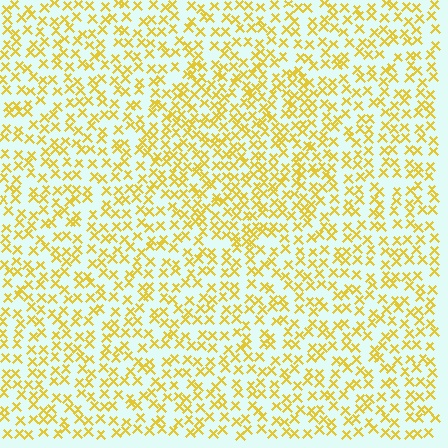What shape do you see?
I see a circle.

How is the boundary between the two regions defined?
The boundary is defined by a change in element density (approximately 1.5x ratio). All elements are the same color, size, and shape.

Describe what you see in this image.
The image contains small yellow elements arranged at two different densities. A circle-shaped region is visible where the elements are more densely packed than the surrounding area.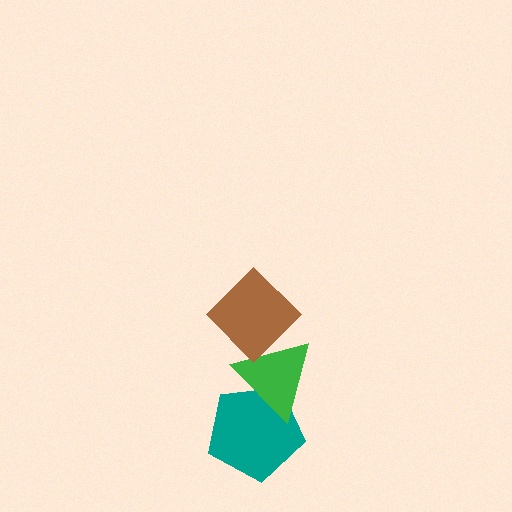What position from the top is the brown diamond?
The brown diamond is 1st from the top.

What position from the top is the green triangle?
The green triangle is 2nd from the top.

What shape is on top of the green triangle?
The brown diamond is on top of the green triangle.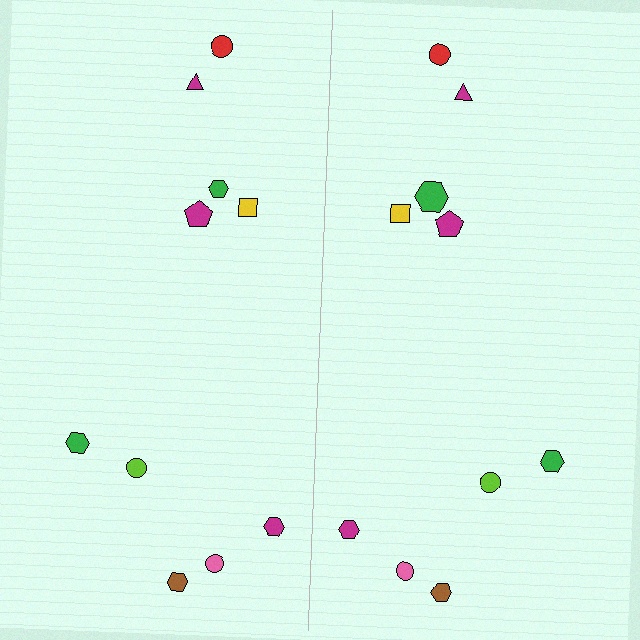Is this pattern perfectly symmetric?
No, the pattern is not perfectly symmetric. The green hexagon on the right side has a different size than its mirror counterpart.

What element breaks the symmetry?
The green hexagon on the right side has a different size than its mirror counterpart.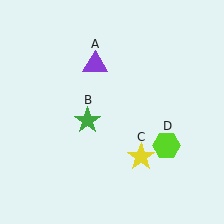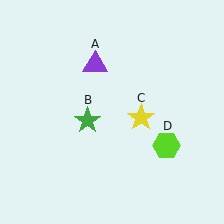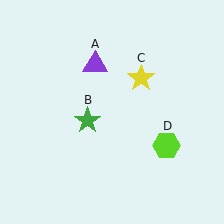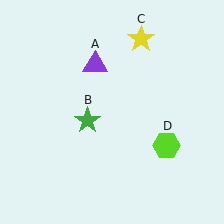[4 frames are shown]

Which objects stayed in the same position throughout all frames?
Purple triangle (object A) and green star (object B) and lime hexagon (object D) remained stationary.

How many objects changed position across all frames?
1 object changed position: yellow star (object C).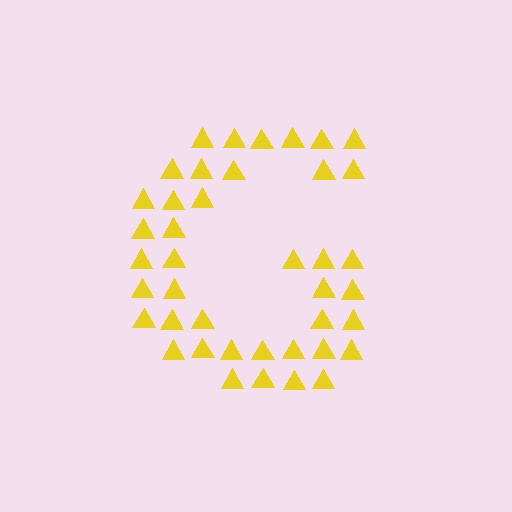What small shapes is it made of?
It is made of small triangles.